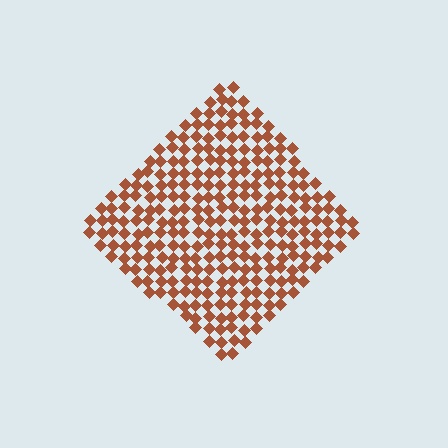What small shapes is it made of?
It is made of small diamonds.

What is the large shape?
The large shape is a diamond.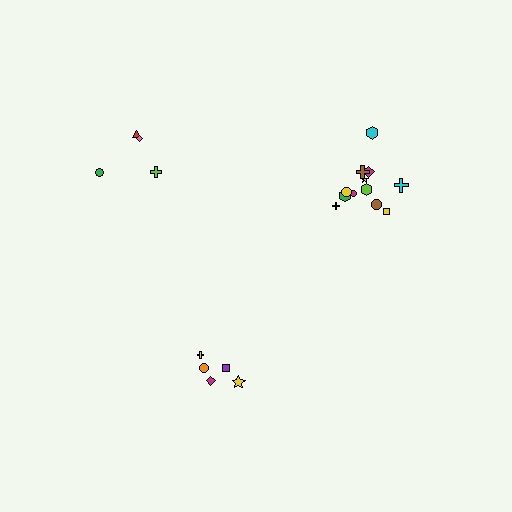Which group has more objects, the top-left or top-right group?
The top-right group.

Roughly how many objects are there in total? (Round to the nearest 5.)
Roughly 20 objects in total.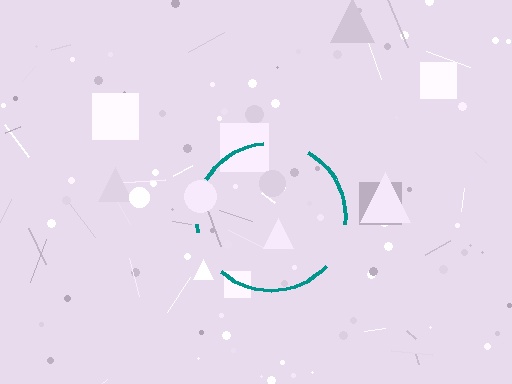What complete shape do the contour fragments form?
The contour fragments form a circle.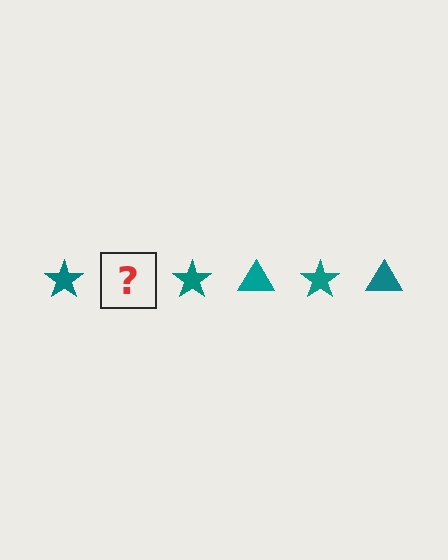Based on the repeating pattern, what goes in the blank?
The blank should be a teal triangle.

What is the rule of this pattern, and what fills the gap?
The rule is that the pattern cycles through star, triangle shapes in teal. The gap should be filled with a teal triangle.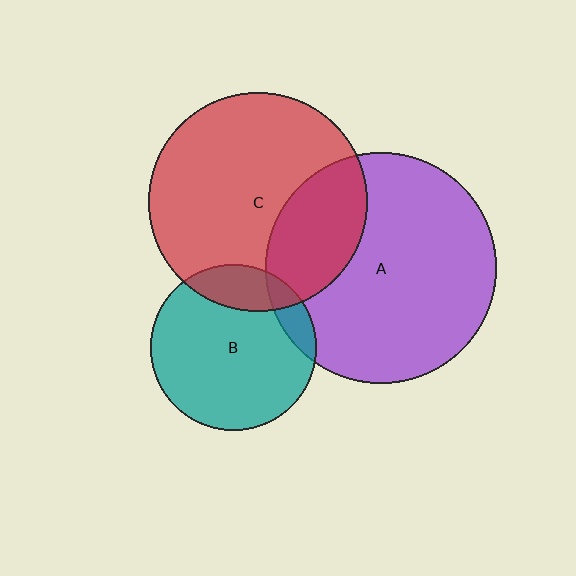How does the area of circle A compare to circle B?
Approximately 1.9 times.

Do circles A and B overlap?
Yes.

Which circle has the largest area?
Circle A (purple).